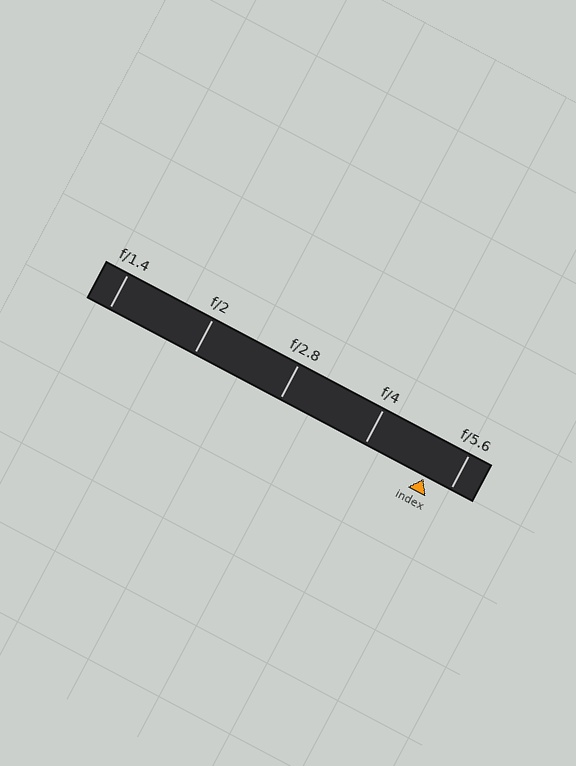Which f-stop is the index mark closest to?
The index mark is closest to f/5.6.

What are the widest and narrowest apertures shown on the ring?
The widest aperture shown is f/1.4 and the narrowest is f/5.6.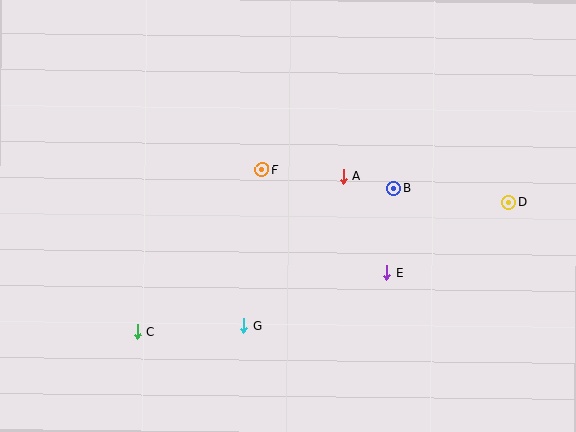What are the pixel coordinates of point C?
Point C is at (137, 332).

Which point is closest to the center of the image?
Point F at (262, 169) is closest to the center.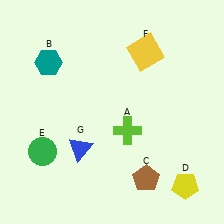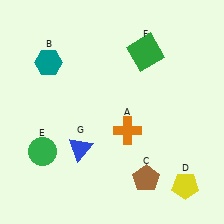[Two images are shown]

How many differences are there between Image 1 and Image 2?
There are 2 differences between the two images.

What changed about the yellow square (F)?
In Image 1, F is yellow. In Image 2, it changed to green.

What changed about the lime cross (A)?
In Image 1, A is lime. In Image 2, it changed to orange.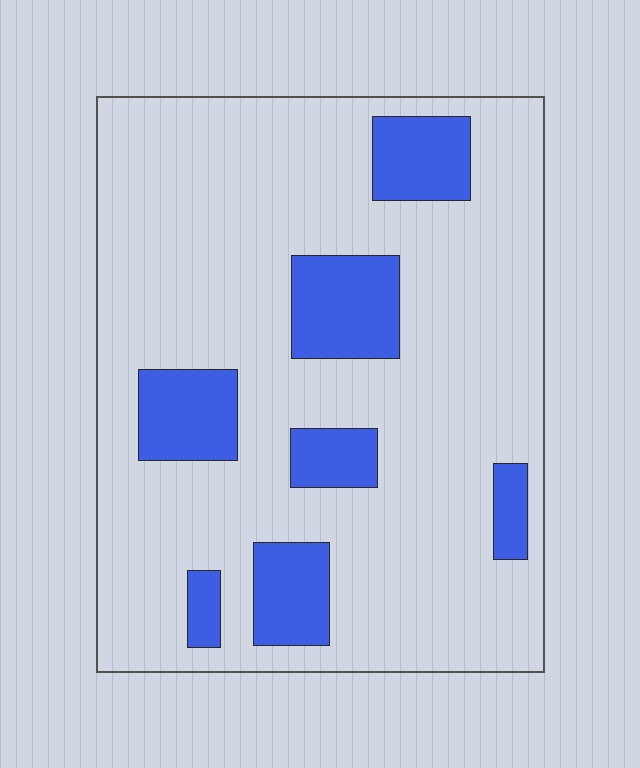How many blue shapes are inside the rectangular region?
7.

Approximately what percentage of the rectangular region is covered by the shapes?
Approximately 20%.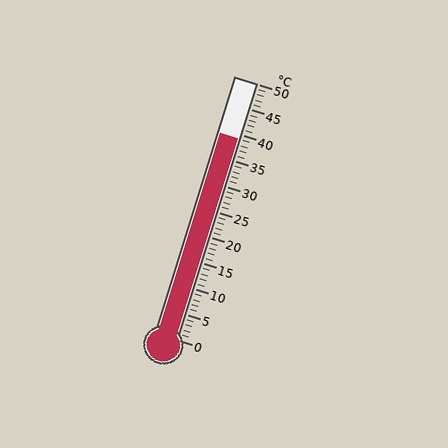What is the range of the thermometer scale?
The thermometer scale ranges from 0°C to 50°C.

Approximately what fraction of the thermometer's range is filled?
The thermometer is filled to approximately 80% of its range.